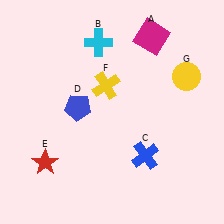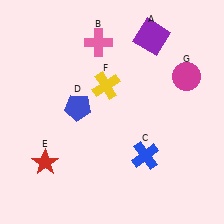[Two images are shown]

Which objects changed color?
A changed from magenta to purple. B changed from cyan to pink. G changed from yellow to magenta.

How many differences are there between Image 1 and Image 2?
There are 3 differences between the two images.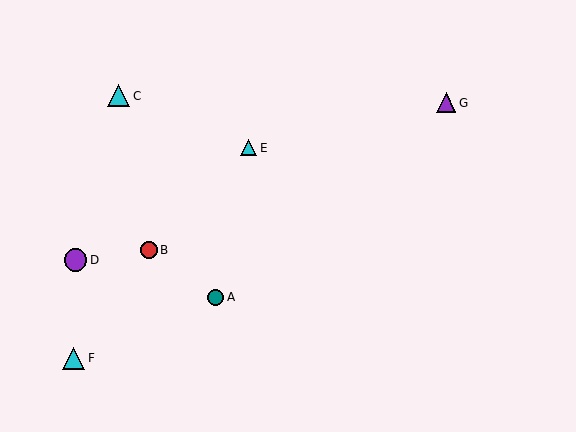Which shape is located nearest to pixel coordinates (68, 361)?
The cyan triangle (labeled F) at (73, 358) is nearest to that location.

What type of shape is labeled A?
Shape A is a teal circle.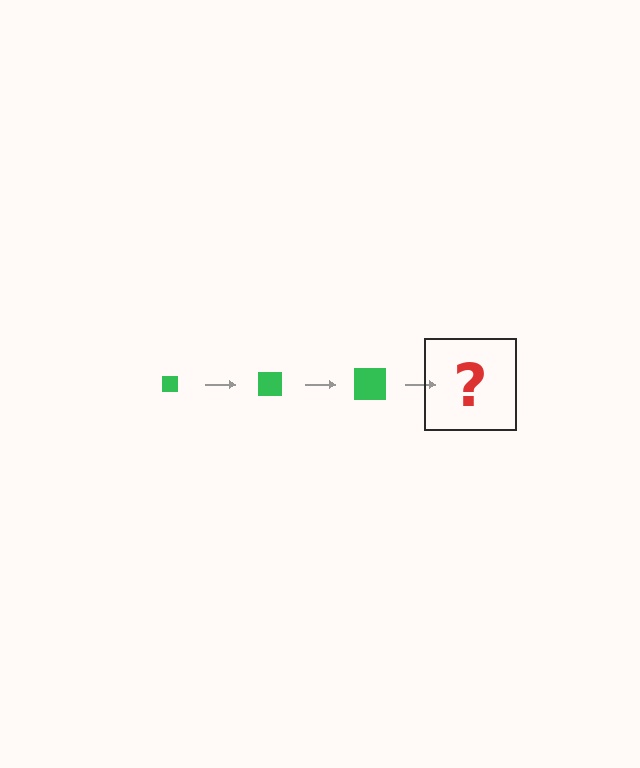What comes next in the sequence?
The next element should be a green square, larger than the previous one.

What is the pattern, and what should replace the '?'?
The pattern is that the square gets progressively larger each step. The '?' should be a green square, larger than the previous one.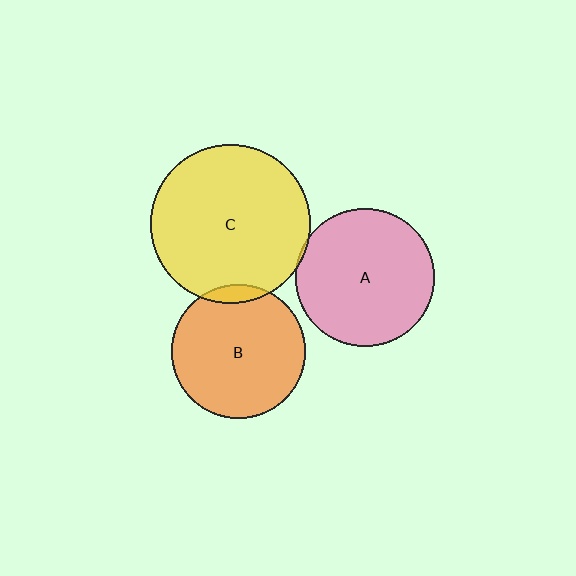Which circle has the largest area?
Circle C (yellow).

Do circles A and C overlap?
Yes.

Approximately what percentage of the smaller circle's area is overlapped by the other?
Approximately 5%.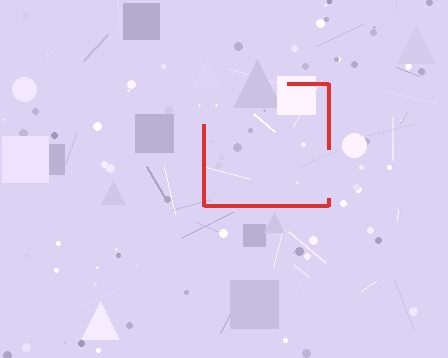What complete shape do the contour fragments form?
The contour fragments form a square.